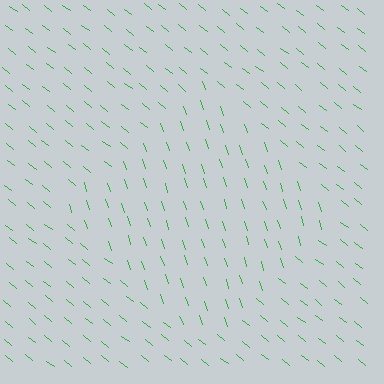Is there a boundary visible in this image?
Yes, there is a texture boundary formed by a change in line orientation.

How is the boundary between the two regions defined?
The boundary is defined purely by a change in line orientation (approximately 33 degrees difference). All lines are the same color and thickness.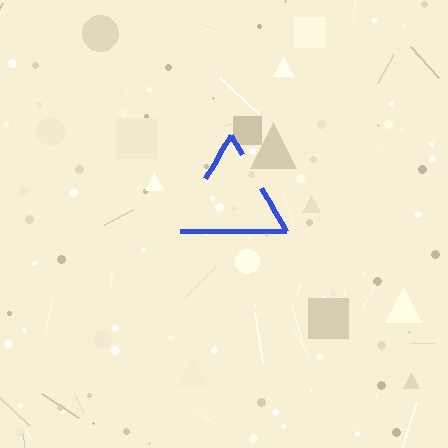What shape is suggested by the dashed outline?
The dashed outline suggests a triangle.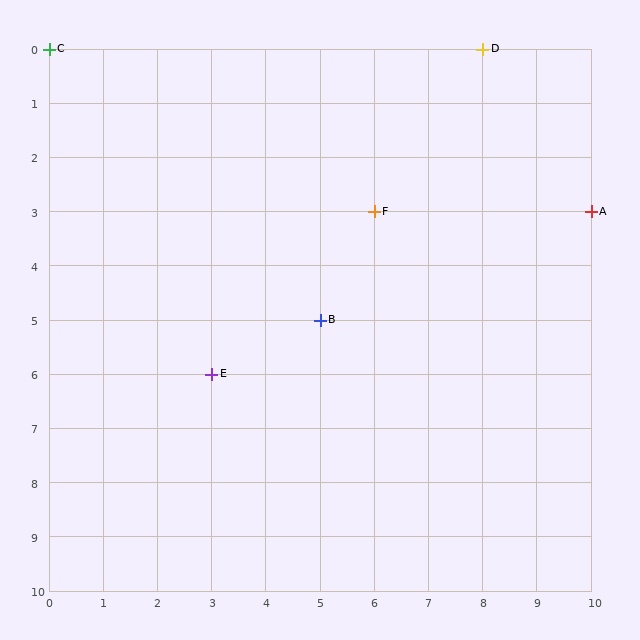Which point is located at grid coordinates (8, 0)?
Point D is at (8, 0).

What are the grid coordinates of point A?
Point A is at grid coordinates (10, 3).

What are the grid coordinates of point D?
Point D is at grid coordinates (8, 0).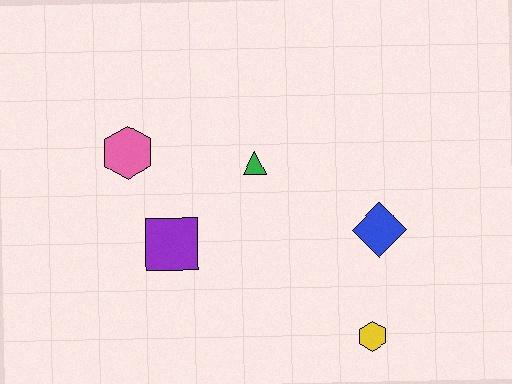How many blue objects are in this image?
There is 1 blue object.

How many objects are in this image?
There are 5 objects.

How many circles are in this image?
There are no circles.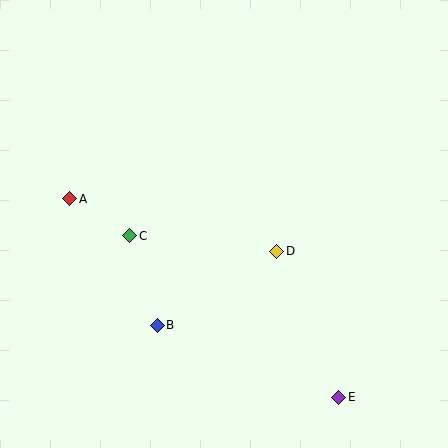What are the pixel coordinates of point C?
Point C is at (130, 236).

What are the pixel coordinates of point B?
Point B is at (157, 325).